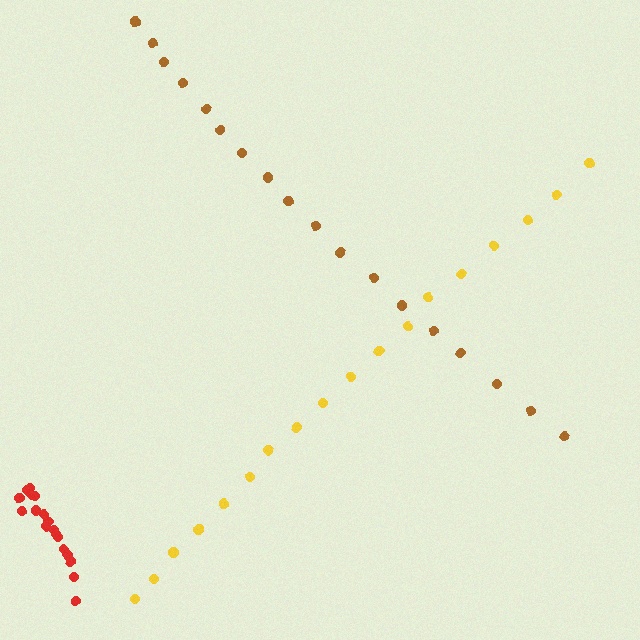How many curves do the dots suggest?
There are 3 distinct paths.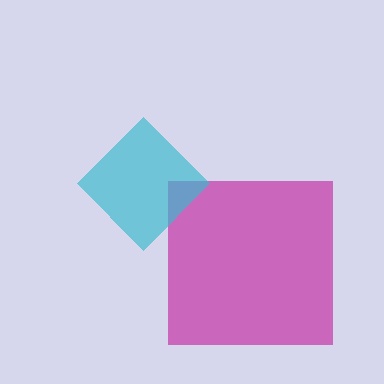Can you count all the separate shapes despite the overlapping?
Yes, there are 2 separate shapes.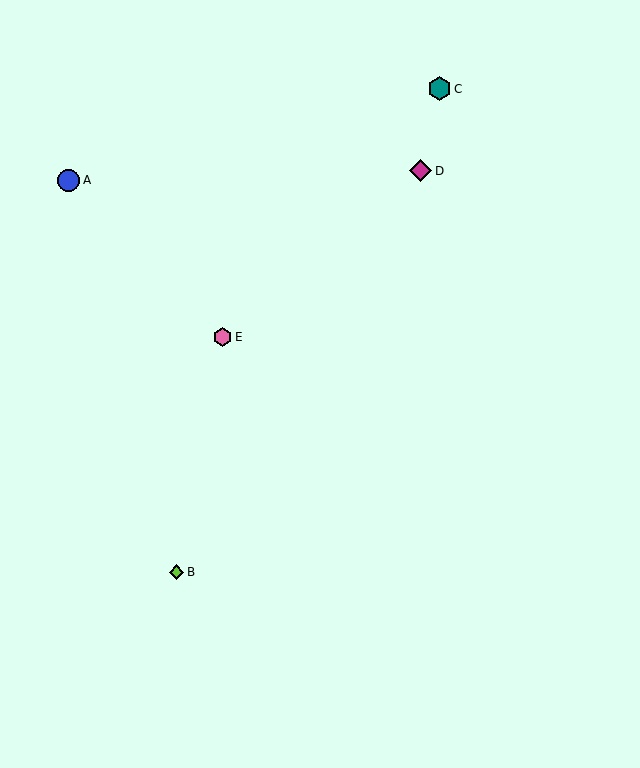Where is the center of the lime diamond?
The center of the lime diamond is at (177, 572).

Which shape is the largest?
The teal hexagon (labeled C) is the largest.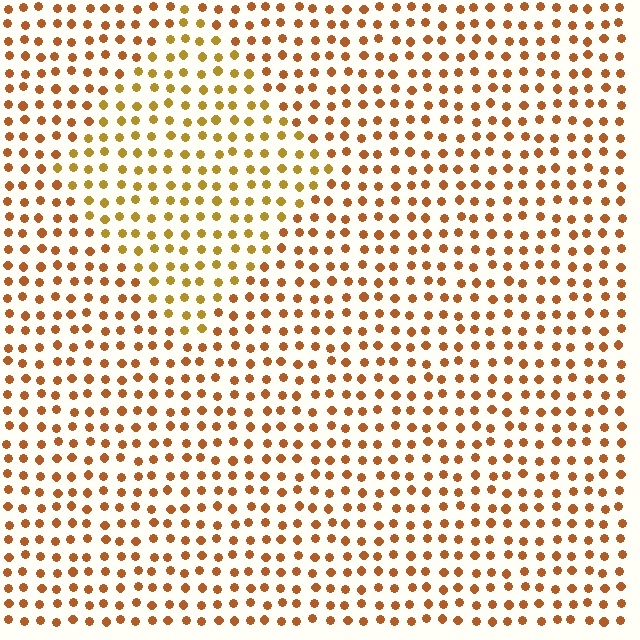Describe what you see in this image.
The image is filled with small brown elements in a uniform arrangement. A diamond-shaped region is visible where the elements are tinted to a slightly different hue, forming a subtle color boundary.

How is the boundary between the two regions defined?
The boundary is defined purely by a slight shift in hue (about 24 degrees). Spacing, size, and orientation are identical on both sides.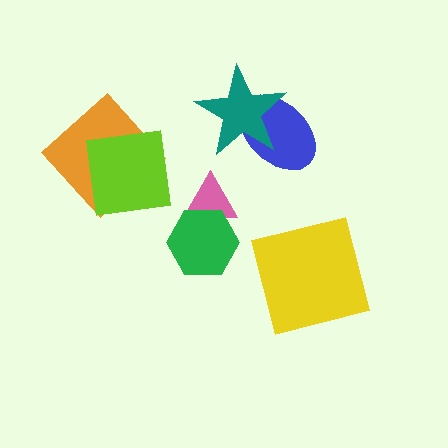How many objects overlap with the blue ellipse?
1 object overlaps with the blue ellipse.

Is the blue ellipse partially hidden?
Yes, it is partially covered by another shape.